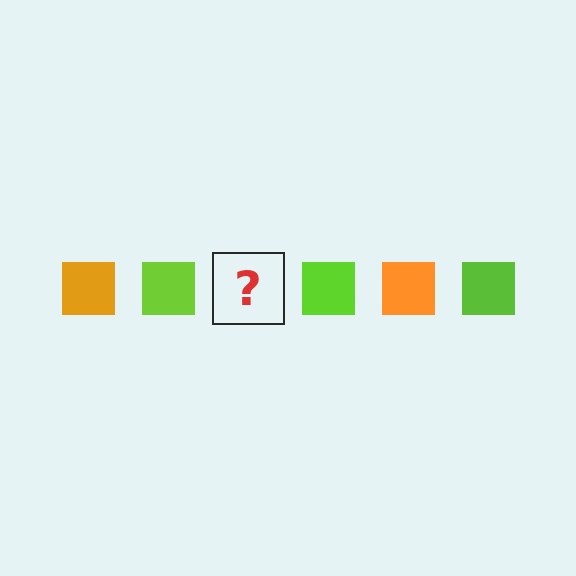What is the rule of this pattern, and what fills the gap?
The rule is that the pattern cycles through orange, lime squares. The gap should be filled with an orange square.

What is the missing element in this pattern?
The missing element is an orange square.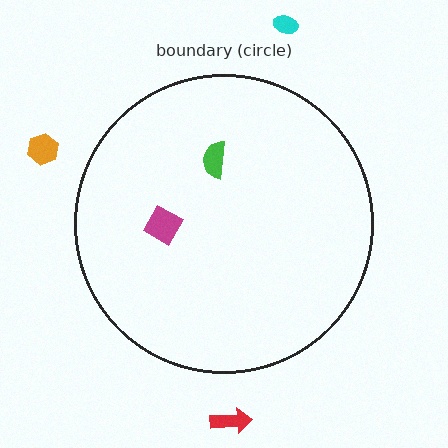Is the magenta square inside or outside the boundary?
Inside.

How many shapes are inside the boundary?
2 inside, 3 outside.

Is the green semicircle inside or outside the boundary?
Inside.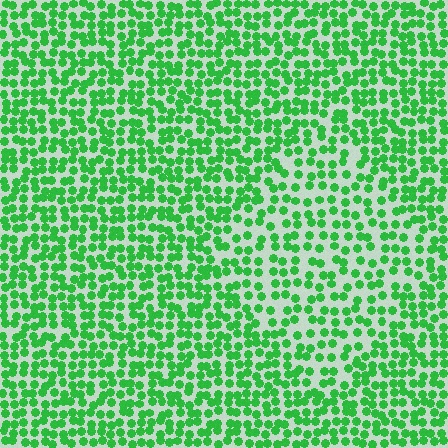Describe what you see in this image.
The image contains small green elements arranged at two different densities. A diamond-shaped region is visible where the elements are less densely packed than the surrounding area.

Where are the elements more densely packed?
The elements are more densely packed outside the diamond boundary.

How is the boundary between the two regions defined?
The boundary is defined by a change in element density (approximately 1.6x ratio). All elements are the same color, size, and shape.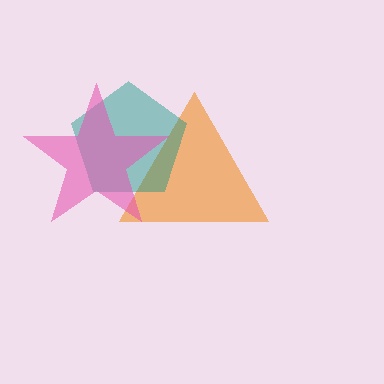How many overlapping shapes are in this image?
There are 3 overlapping shapes in the image.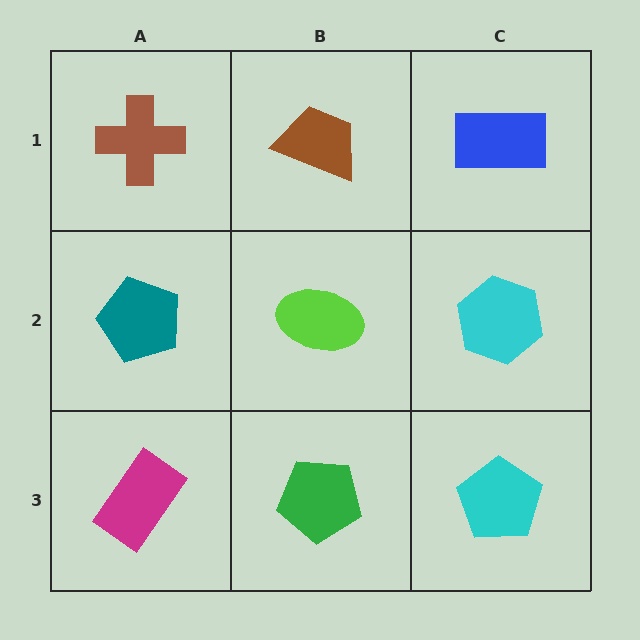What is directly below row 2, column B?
A green pentagon.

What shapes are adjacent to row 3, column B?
A lime ellipse (row 2, column B), a magenta rectangle (row 3, column A), a cyan pentagon (row 3, column C).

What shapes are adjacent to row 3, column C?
A cyan hexagon (row 2, column C), a green pentagon (row 3, column B).